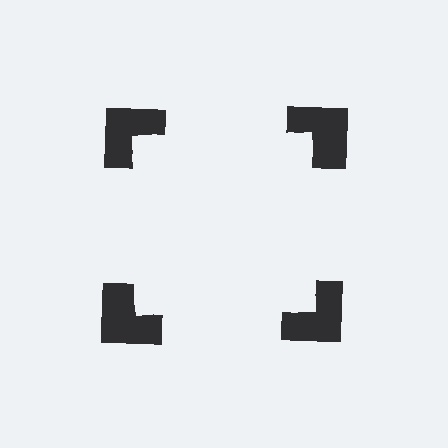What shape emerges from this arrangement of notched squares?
An illusory square — its edges are inferred from the aligned wedge cuts in the notched squares, not physically drawn.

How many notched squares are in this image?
There are 4 — one at each vertex of the illusory square.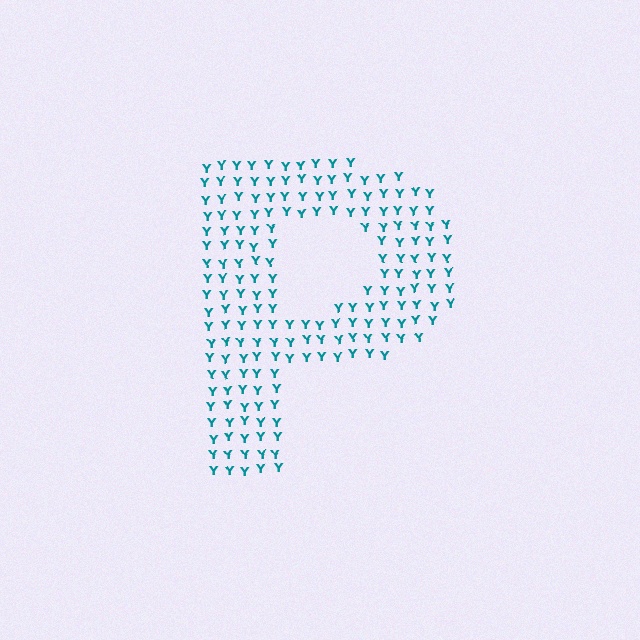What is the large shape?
The large shape is the letter P.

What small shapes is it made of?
It is made of small letter Y's.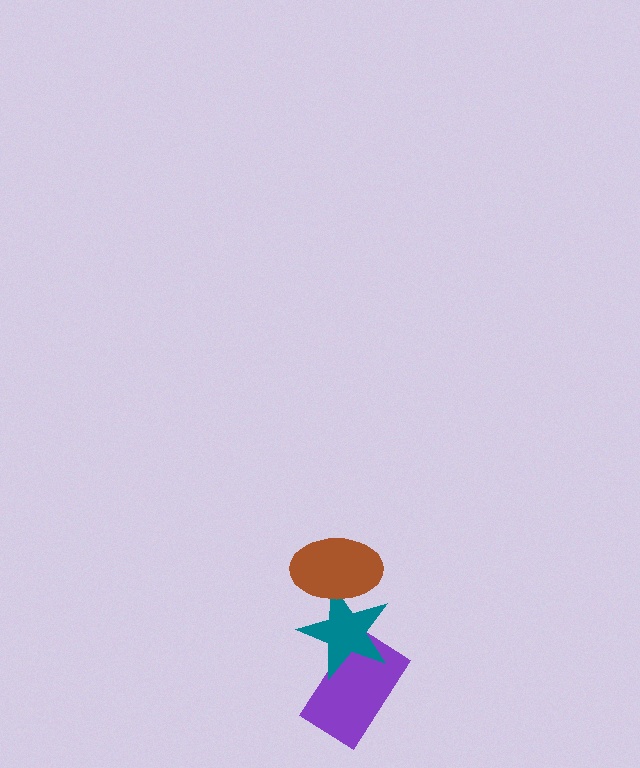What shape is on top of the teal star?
The brown ellipse is on top of the teal star.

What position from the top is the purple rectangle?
The purple rectangle is 3rd from the top.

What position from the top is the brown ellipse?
The brown ellipse is 1st from the top.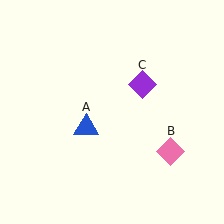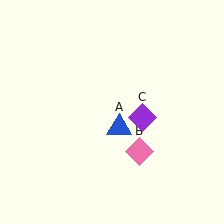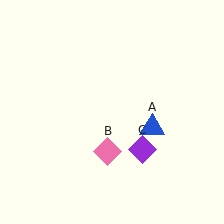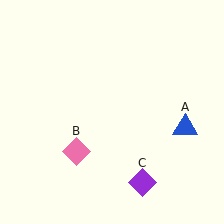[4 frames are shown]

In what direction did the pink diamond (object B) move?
The pink diamond (object B) moved left.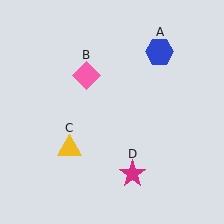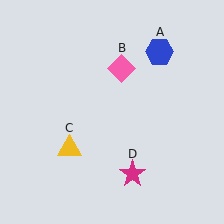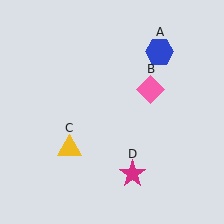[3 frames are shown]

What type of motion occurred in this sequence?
The pink diamond (object B) rotated clockwise around the center of the scene.